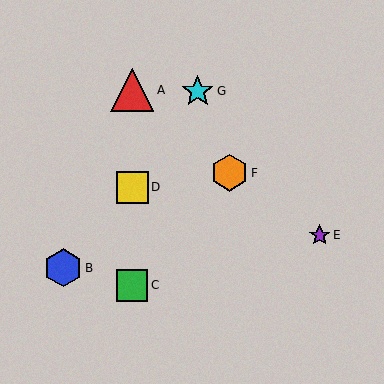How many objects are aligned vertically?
3 objects (A, C, D) are aligned vertically.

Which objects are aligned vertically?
Objects A, C, D are aligned vertically.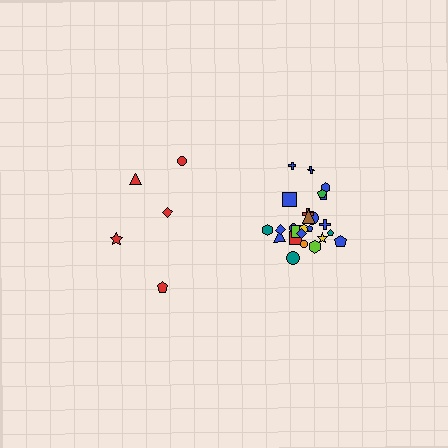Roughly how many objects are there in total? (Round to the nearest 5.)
Roughly 30 objects in total.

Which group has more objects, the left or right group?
The right group.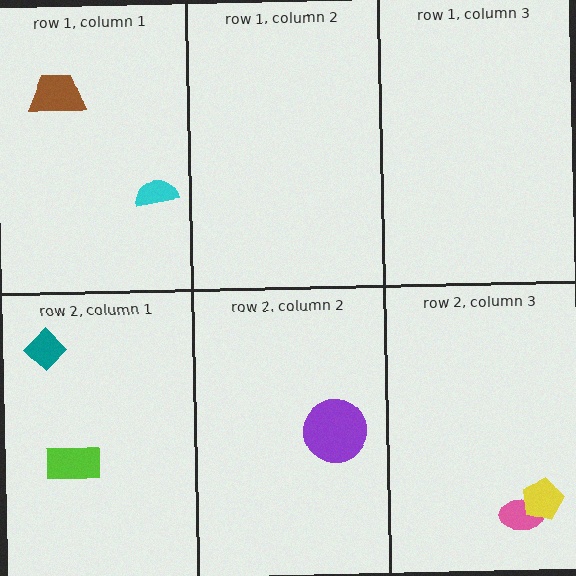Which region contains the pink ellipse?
The row 2, column 3 region.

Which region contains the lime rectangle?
The row 2, column 1 region.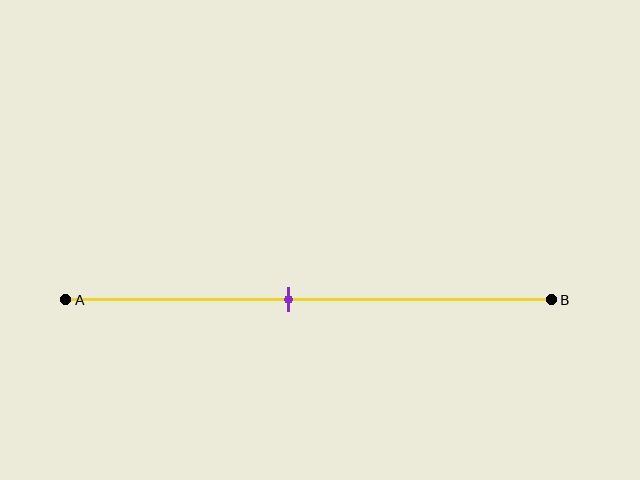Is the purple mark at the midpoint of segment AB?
No, the mark is at about 45% from A, not at the 50% midpoint.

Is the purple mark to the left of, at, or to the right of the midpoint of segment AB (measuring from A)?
The purple mark is to the left of the midpoint of segment AB.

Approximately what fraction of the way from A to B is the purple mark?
The purple mark is approximately 45% of the way from A to B.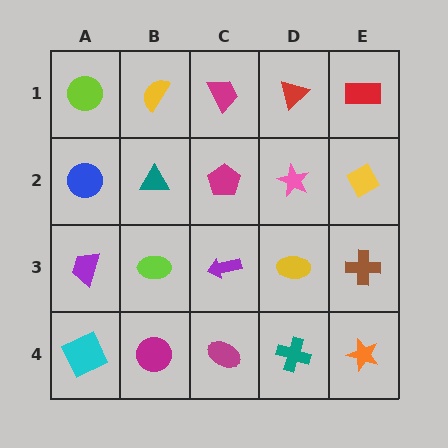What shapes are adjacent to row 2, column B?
A yellow semicircle (row 1, column B), a lime ellipse (row 3, column B), a blue circle (row 2, column A), a magenta pentagon (row 2, column C).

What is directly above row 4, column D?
A yellow ellipse.